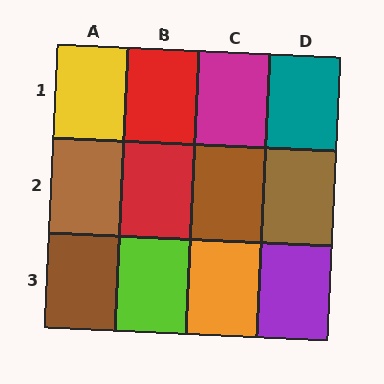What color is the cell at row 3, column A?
Brown.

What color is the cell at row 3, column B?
Lime.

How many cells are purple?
1 cell is purple.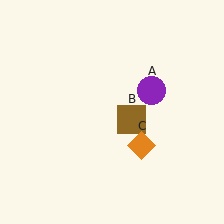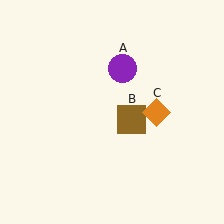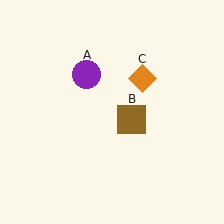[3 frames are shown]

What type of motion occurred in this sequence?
The purple circle (object A), orange diamond (object C) rotated counterclockwise around the center of the scene.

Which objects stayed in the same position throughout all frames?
Brown square (object B) remained stationary.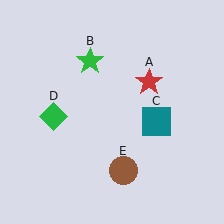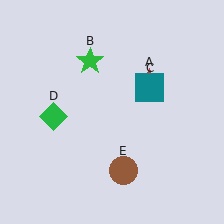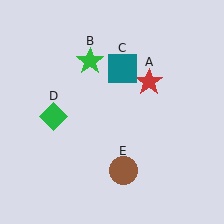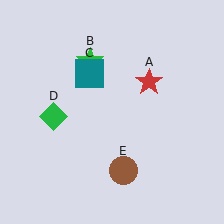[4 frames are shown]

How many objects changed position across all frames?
1 object changed position: teal square (object C).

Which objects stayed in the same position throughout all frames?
Red star (object A) and green star (object B) and green diamond (object D) and brown circle (object E) remained stationary.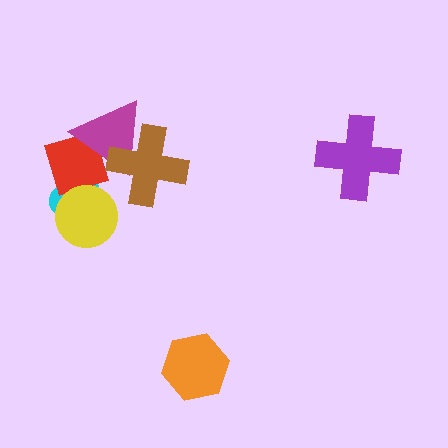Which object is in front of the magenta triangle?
The brown cross is in front of the magenta triangle.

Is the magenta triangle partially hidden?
Yes, it is partially covered by another shape.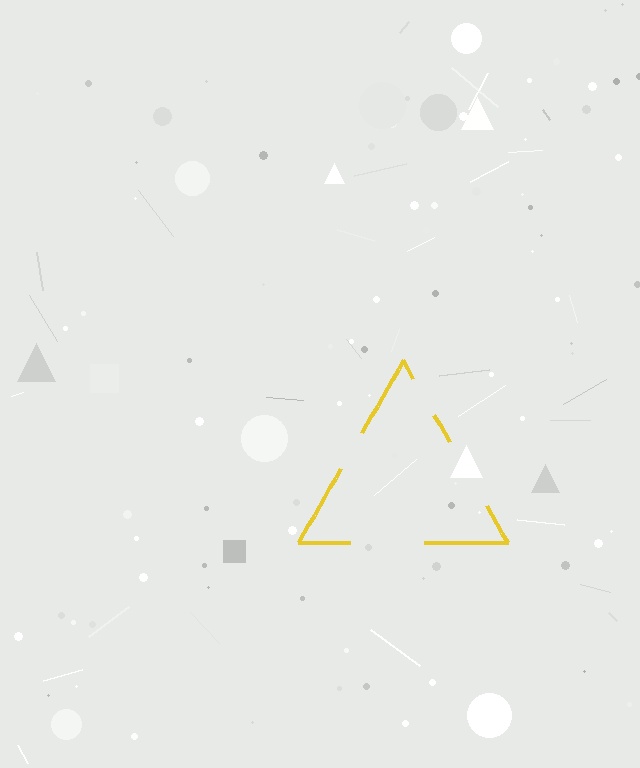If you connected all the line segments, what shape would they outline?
They would outline a triangle.